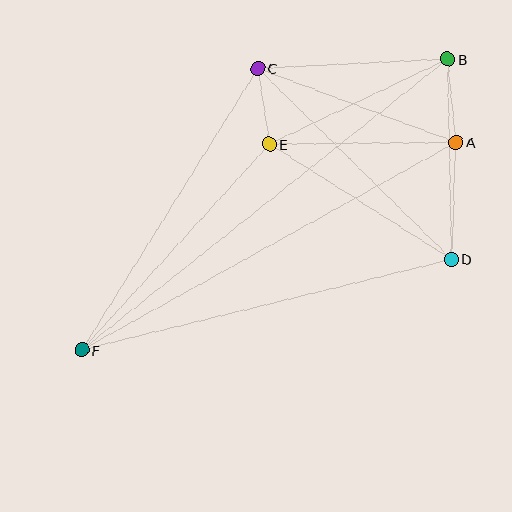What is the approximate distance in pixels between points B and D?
The distance between B and D is approximately 200 pixels.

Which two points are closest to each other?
Points C and E are closest to each other.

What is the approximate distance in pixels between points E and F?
The distance between E and F is approximately 278 pixels.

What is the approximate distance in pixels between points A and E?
The distance between A and E is approximately 187 pixels.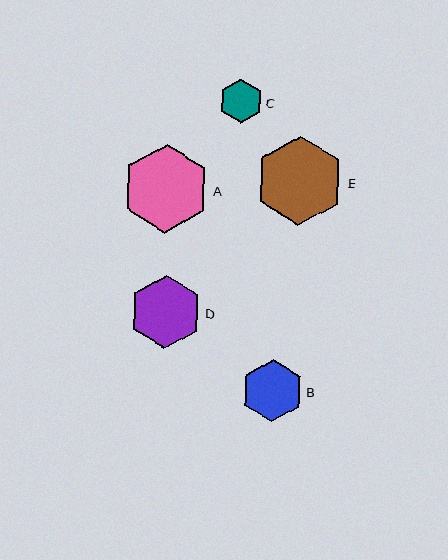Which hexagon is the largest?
Hexagon E is the largest with a size of approximately 90 pixels.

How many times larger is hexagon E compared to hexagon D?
Hexagon E is approximately 1.2 times the size of hexagon D.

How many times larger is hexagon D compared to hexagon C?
Hexagon D is approximately 1.6 times the size of hexagon C.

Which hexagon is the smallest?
Hexagon C is the smallest with a size of approximately 44 pixels.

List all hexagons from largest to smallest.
From largest to smallest: E, A, D, B, C.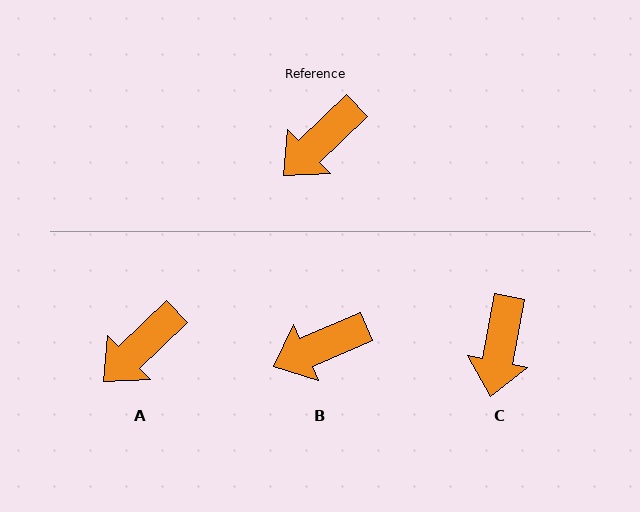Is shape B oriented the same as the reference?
No, it is off by about 20 degrees.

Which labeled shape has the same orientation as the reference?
A.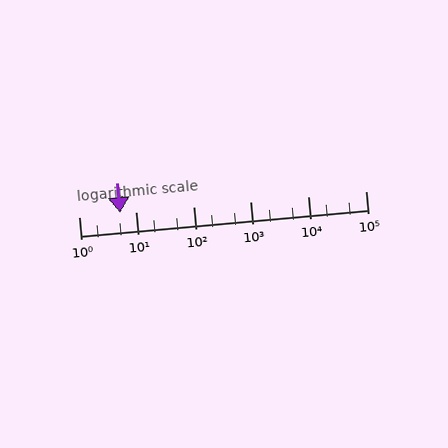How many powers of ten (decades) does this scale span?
The scale spans 5 decades, from 1 to 100000.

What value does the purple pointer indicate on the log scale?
The pointer indicates approximately 5.3.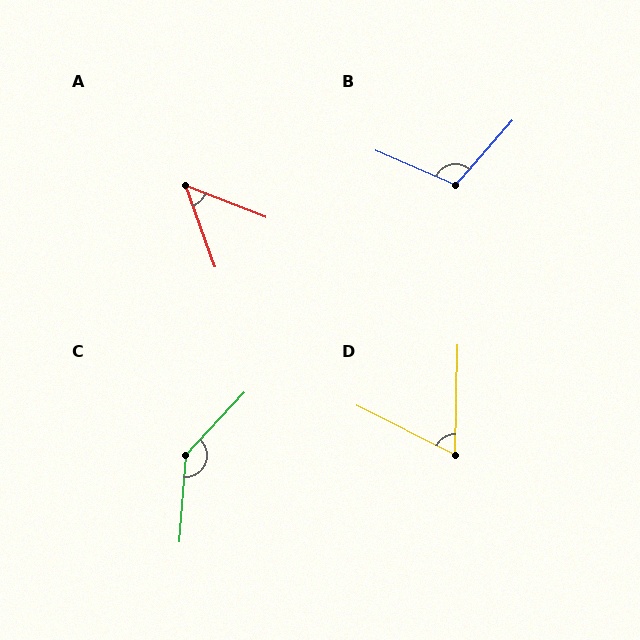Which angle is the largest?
C, at approximately 141 degrees.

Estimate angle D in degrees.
Approximately 65 degrees.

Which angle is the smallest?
A, at approximately 49 degrees.